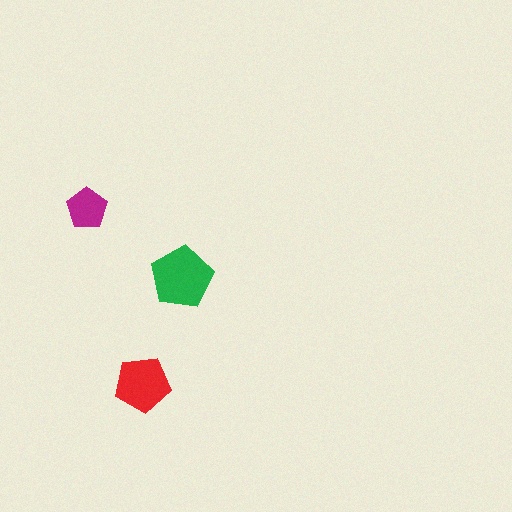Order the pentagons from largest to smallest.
the green one, the red one, the magenta one.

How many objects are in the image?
There are 3 objects in the image.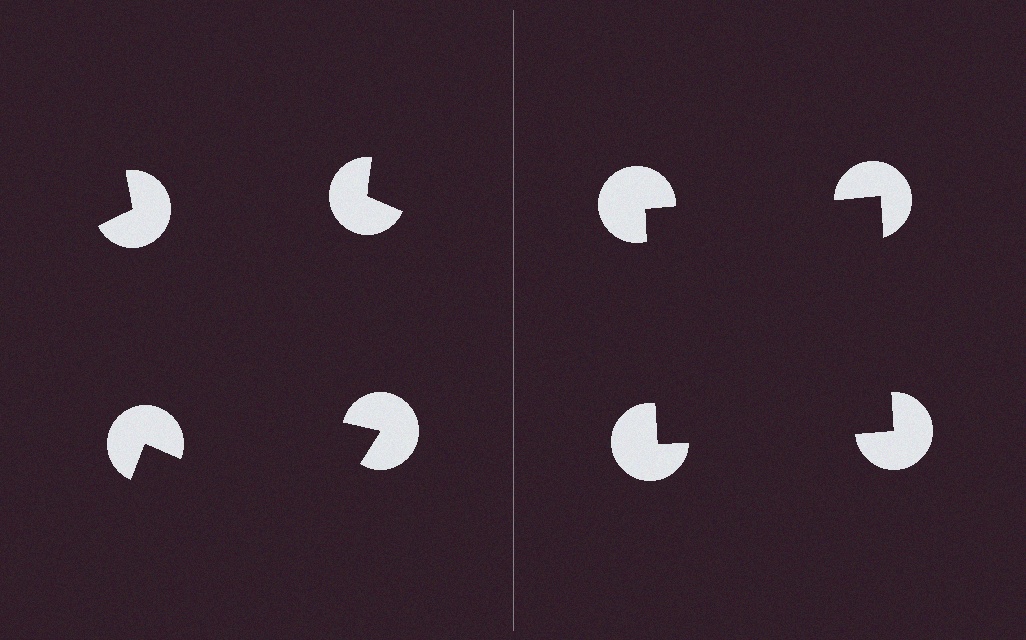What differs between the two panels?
The pac-man discs are positioned identically on both sides; only the wedge orientations differ. On the right they align to a square; on the left they are misaligned.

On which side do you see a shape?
An illusory square appears on the right side. On the left side the wedge cuts are rotated, so no coherent shape forms.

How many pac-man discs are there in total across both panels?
8 — 4 on each side.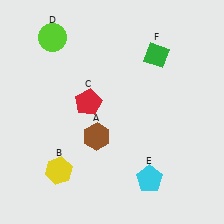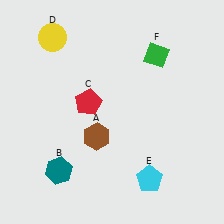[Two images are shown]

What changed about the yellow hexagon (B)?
In Image 1, B is yellow. In Image 2, it changed to teal.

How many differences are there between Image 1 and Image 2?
There are 2 differences between the two images.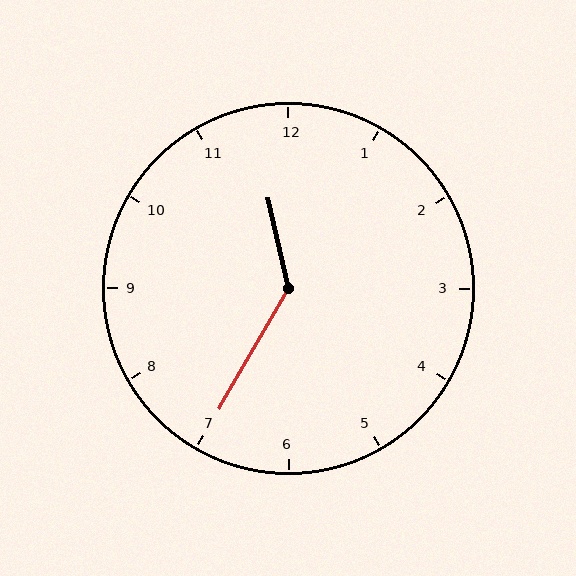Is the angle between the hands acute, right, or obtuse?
It is obtuse.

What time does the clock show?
11:35.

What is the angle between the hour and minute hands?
Approximately 138 degrees.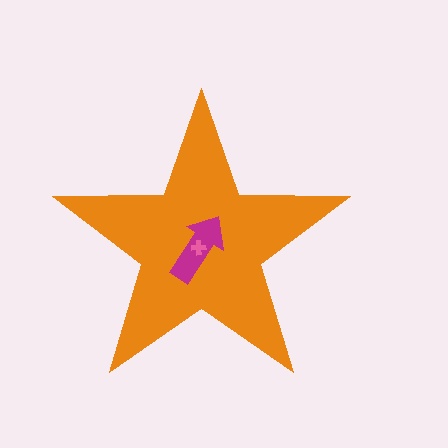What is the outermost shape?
The orange star.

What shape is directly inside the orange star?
The magenta arrow.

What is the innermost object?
The pink cross.